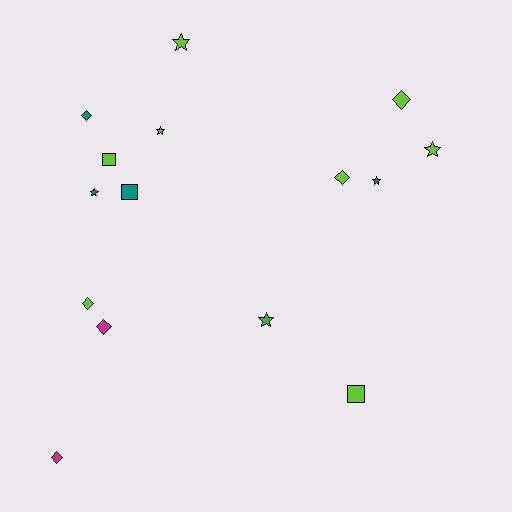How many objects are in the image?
There are 15 objects.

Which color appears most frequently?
Lime, with 8 objects.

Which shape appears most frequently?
Star, with 6 objects.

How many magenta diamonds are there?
There are 2 magenta diamonds.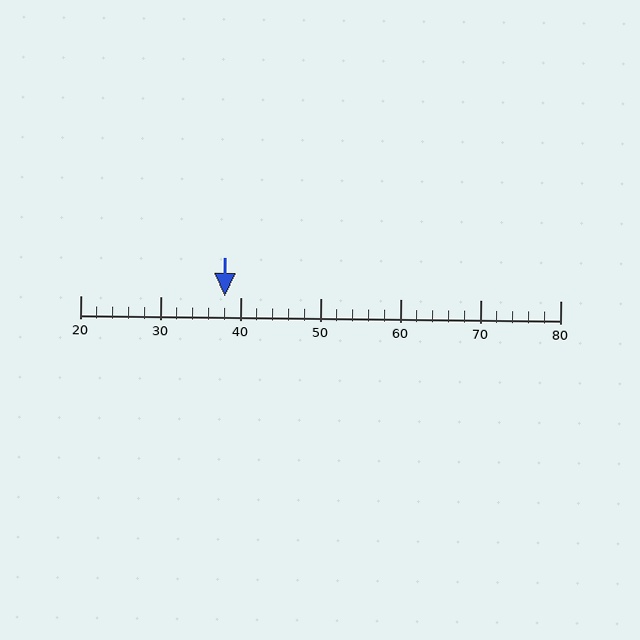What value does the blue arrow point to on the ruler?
The blue arrow points to approximately 38.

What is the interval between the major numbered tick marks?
The major tick marks are spaced 10 units apart.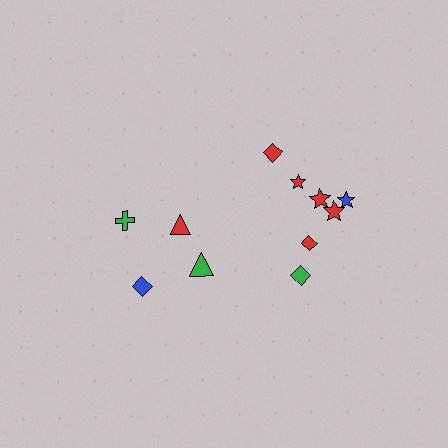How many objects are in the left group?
There are 4 objects.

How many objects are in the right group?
There are 7 objects.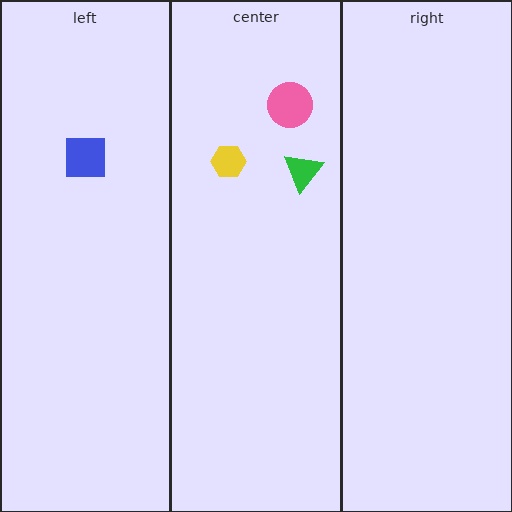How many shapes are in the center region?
3.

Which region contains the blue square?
The left region.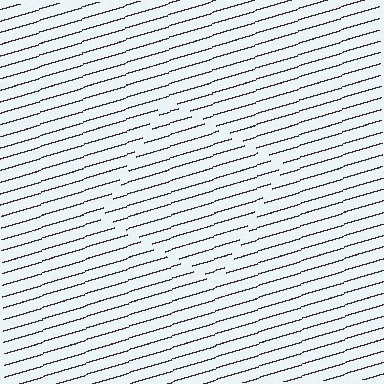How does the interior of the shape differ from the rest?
The interior of the shape contains the same grating, shifted by half a period — the contour is defined by the phase discontinuity where line-ends from the inner and outer gratings abut.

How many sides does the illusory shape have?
4 sides — the line-ends trace a square.